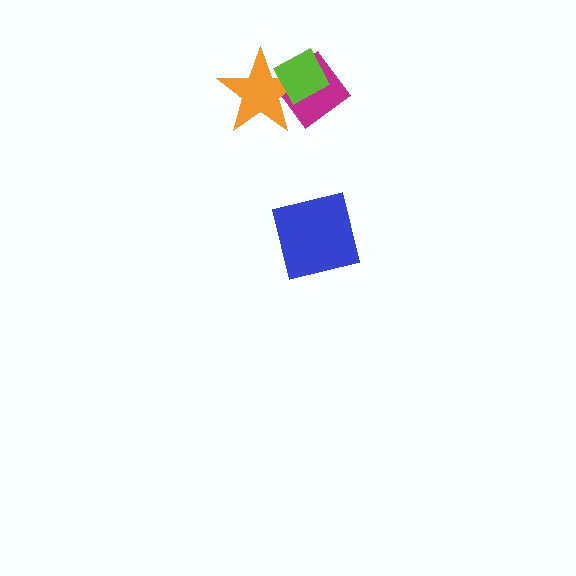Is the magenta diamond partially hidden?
Yes, it is partially covered by another shape.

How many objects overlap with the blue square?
0 objects overlap with the blue square.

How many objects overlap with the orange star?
2 objects overlap with the orange star.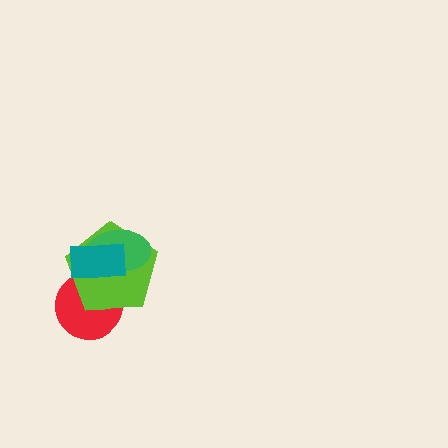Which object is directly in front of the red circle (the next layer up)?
The lime pentagon is directly in front of the red circle.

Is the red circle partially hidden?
Yes, it is partially covered by another shape.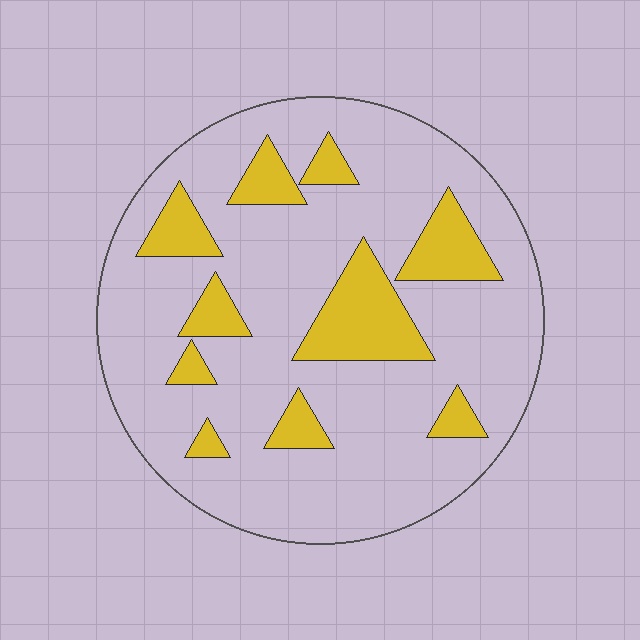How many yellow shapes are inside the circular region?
10.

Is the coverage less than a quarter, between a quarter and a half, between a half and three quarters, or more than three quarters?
Less than a quarter.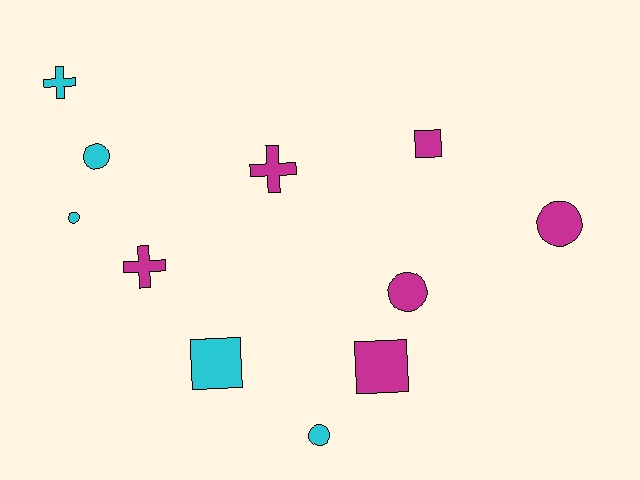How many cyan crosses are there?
There is 1 cyan cross.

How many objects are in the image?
There are 11 objects.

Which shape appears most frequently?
Circle, with 5 objects.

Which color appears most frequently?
Magenta, with 6 objects.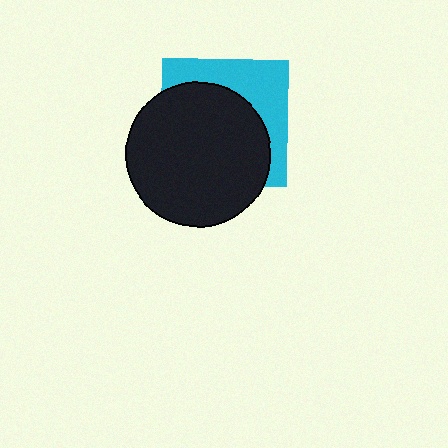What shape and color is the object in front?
The object in front is a black circle.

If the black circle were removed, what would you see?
You would see the complete cyan square.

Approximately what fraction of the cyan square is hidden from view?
Roughly 64% of the cyan square is hidden behind the black circle.